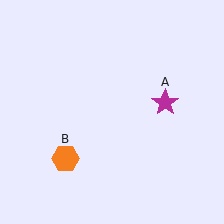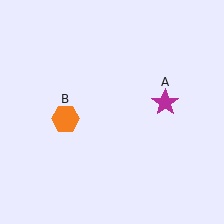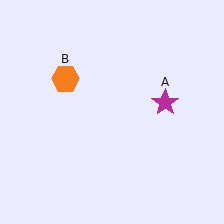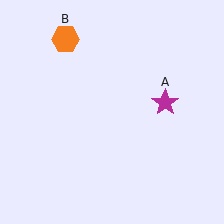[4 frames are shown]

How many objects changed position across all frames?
1 object changed position: orange hexagon (object B).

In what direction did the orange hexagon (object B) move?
The orange hexagon (object B) moved up.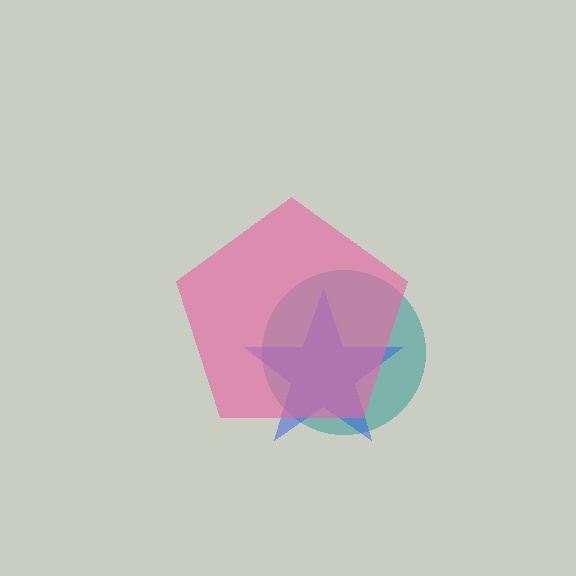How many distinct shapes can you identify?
There are 3 distinct shapes: a teal circle, a blue star, a pink pentagon.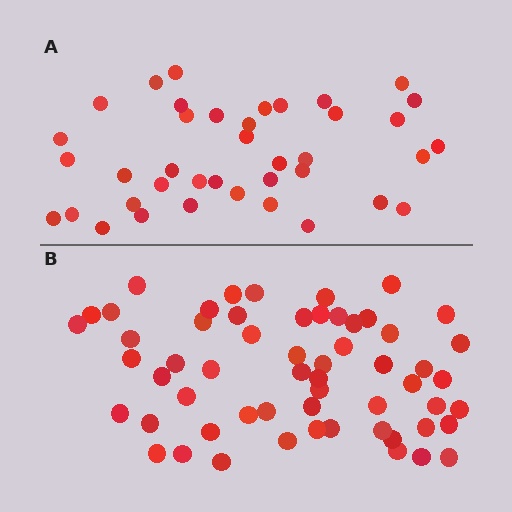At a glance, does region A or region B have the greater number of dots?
Region B (the bottom region) has more dots.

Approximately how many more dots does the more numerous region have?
Region B has approximately 20 more dots than region A.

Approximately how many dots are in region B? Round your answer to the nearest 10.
About 60 dots. (The exact count is 58, which rounds to 60.)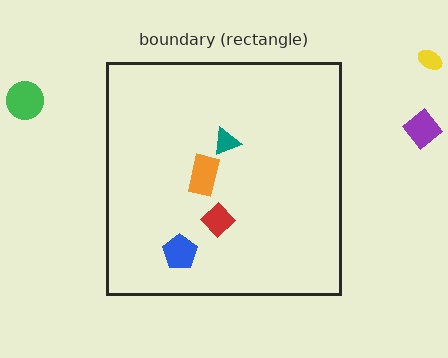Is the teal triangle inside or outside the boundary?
Inside.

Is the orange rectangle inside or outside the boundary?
Inside.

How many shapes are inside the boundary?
4 inside, 3 outside.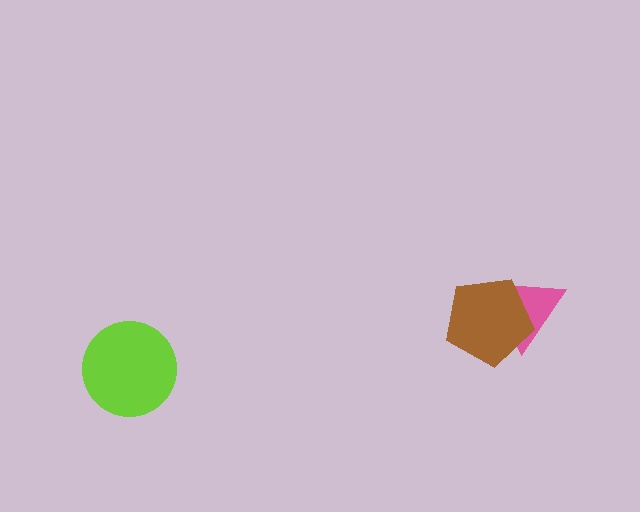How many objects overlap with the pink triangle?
1 object overlaps with the pink triangle.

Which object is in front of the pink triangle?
The brown pentagon is in front of the pink triangle.